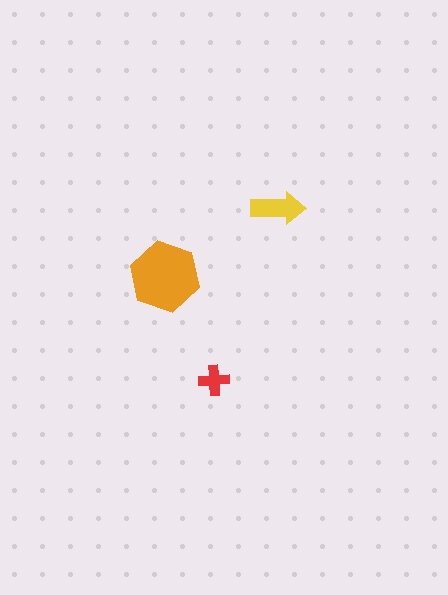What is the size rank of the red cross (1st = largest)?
3rd.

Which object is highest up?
The yellow arrow is topmost.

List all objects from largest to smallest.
The orange hexagon, the yellow arrow, the red cross.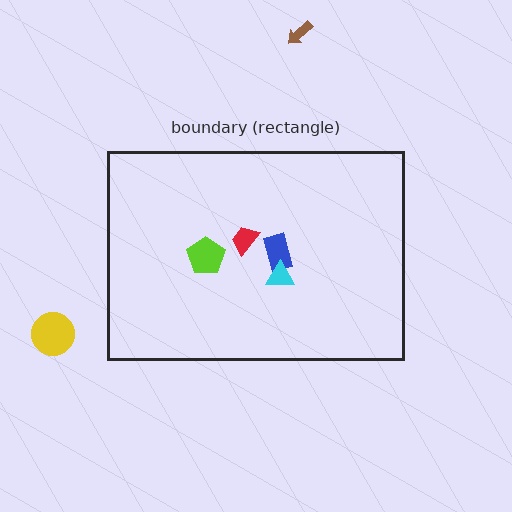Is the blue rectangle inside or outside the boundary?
Inside.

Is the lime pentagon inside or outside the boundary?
Inside.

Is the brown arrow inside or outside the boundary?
Outside.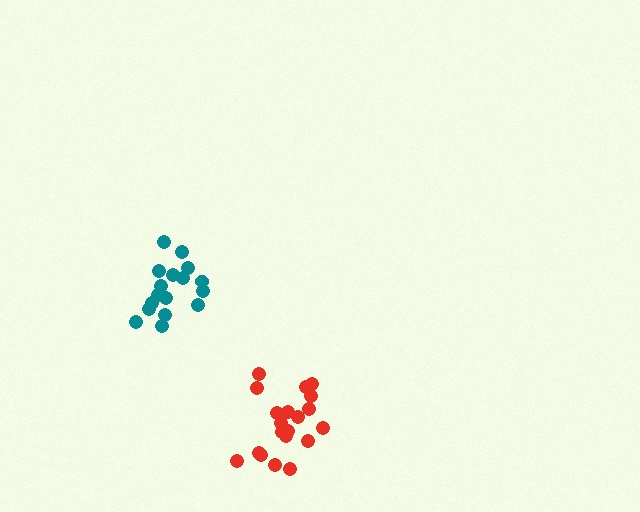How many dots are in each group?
Group 1: 17 dots, Group 2: 20 dots (37 total).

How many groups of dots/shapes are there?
There are 2 groups.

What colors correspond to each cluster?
The clusters are colored: teal, red.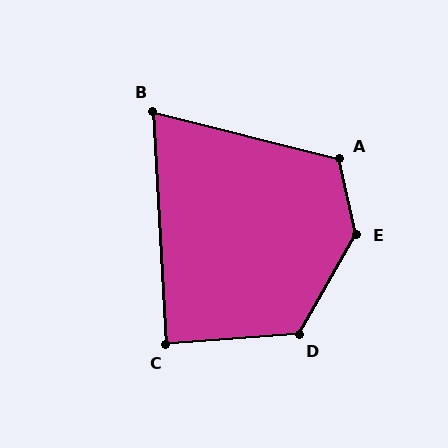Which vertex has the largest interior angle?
E, at approximately 137 degrees.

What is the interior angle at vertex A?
Approximately 117 degrees (obtuse).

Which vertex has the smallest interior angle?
B, at approximately 73 degrees.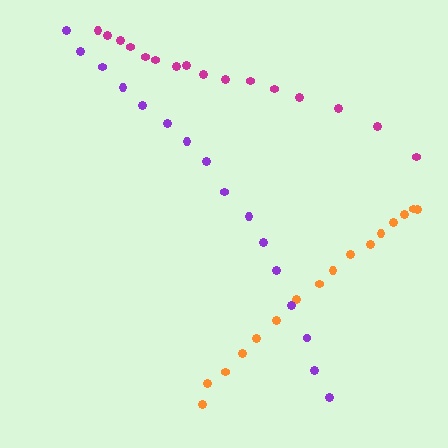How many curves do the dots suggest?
There are 3 distinct paths.